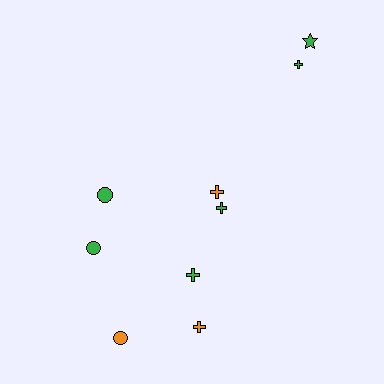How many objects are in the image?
There are 9 objects.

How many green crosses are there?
There are 3 green crosses.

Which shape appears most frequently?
Cross, with 5 objects.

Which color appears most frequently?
Green, with 6 objects.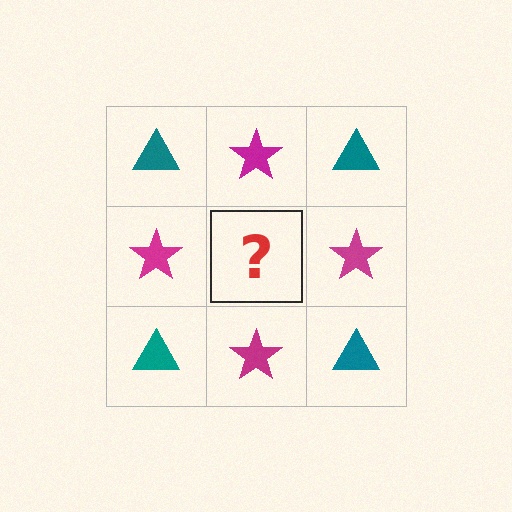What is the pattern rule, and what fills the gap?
The rule is that it alternates teal triangle and magenta star in a checkerboard pattern. The gap should be filled with a teal triangle.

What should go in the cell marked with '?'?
The missing cell should contain a teal triangle.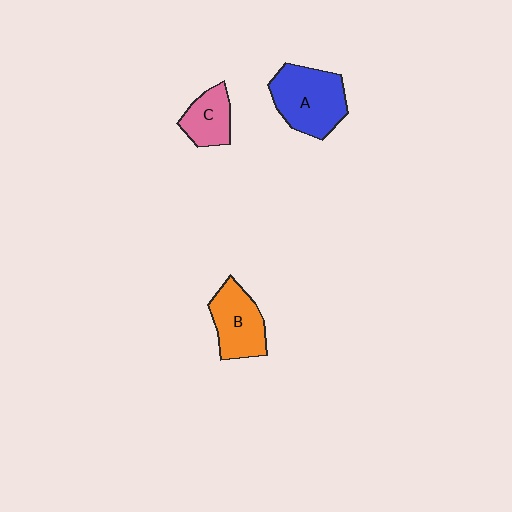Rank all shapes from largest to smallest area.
From largest to smallest: A (blue), B (orange), C (pink).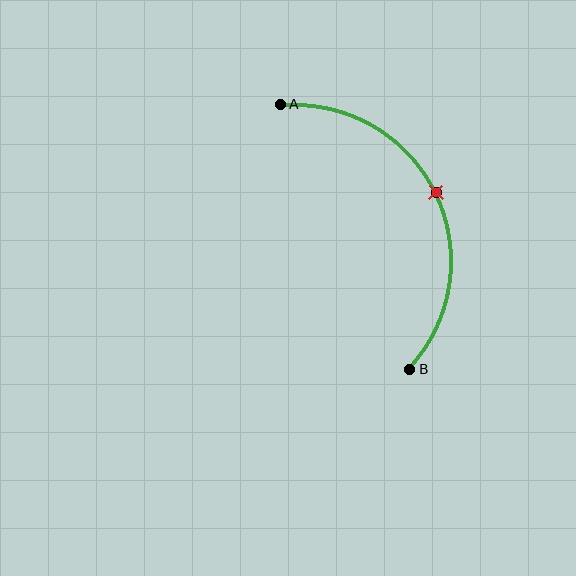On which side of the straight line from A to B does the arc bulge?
The arc bulges to the right of the straight line connecting A and B.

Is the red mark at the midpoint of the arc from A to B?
Yes. The red mark lies on the arc at equal arc-length from both A and B — it is the arc midpoint.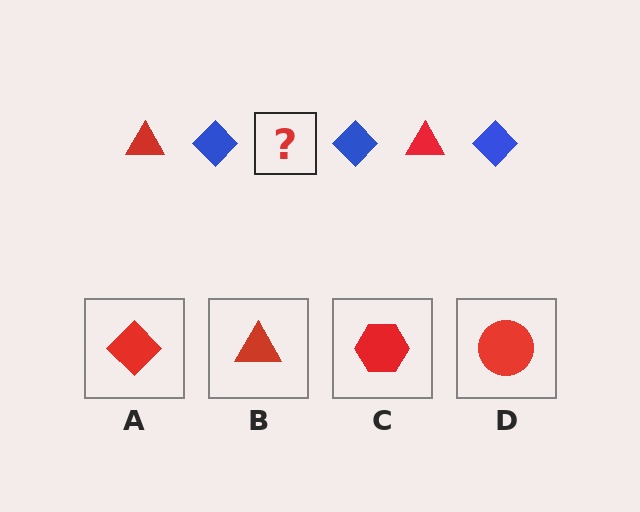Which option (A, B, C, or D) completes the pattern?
B.